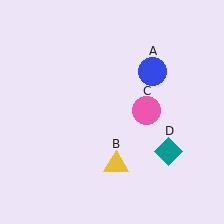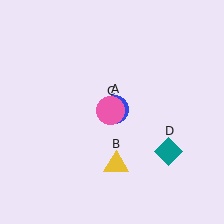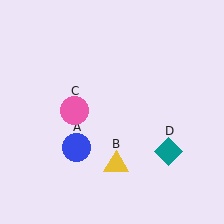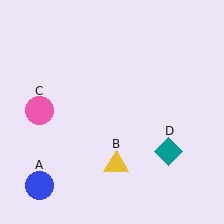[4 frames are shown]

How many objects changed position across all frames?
2 objects changed position: blue circle (object A), pink circle (object C).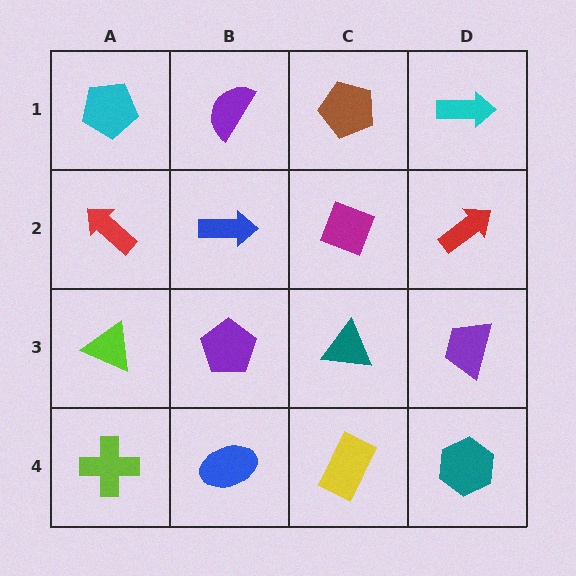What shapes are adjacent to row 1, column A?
A red arrow (row 2, column A), a purple semicircle (row 1, column B).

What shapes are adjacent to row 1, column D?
A red arrow (row 2, column D), a brown pentagon (row 1, column C).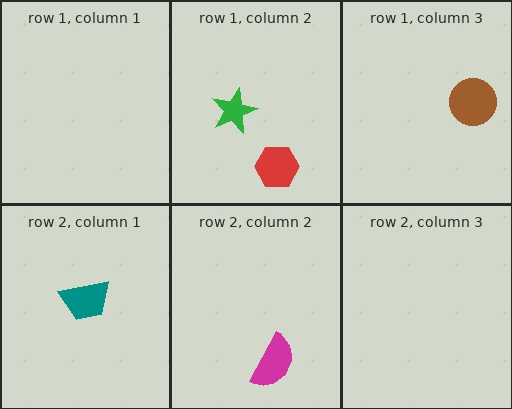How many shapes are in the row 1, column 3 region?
1.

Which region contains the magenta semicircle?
The row 2, column 2 region.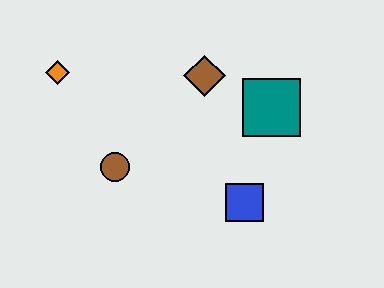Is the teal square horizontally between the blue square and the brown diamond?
No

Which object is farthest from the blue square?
The orange diamond is farthest from the blue square.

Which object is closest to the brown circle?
The orange diamond is closest to the brown circle.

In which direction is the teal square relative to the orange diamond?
The teal square is to the right of the orange diamond.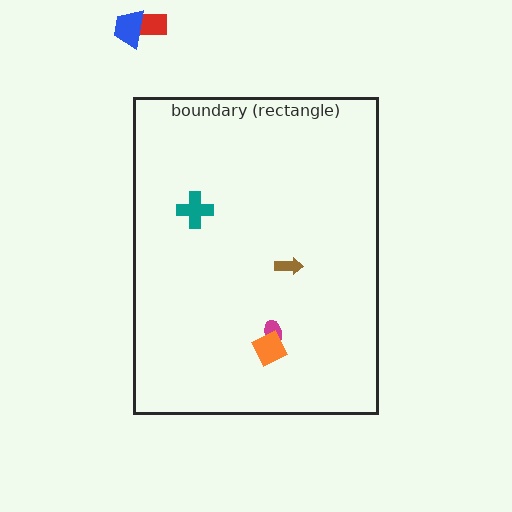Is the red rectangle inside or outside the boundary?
Outside.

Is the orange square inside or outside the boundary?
Inside.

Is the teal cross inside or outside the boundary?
Inside.